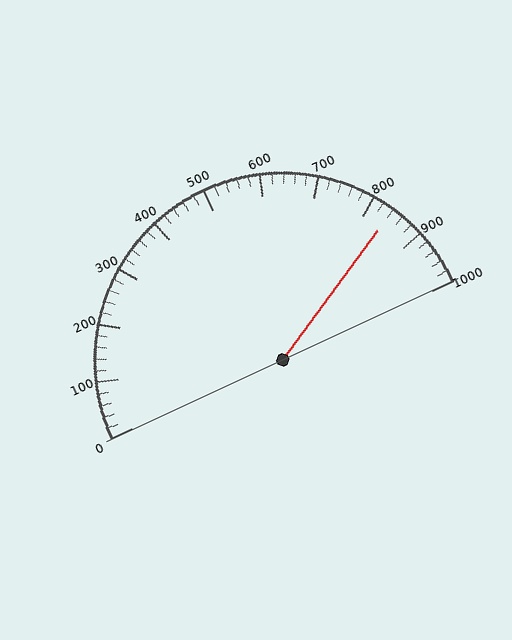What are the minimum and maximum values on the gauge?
The gauge ranges from 0 to 1000.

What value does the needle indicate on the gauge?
The needle indicates approximately 840.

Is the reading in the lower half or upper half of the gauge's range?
The reading is in the upper half of the range (0 to 1000).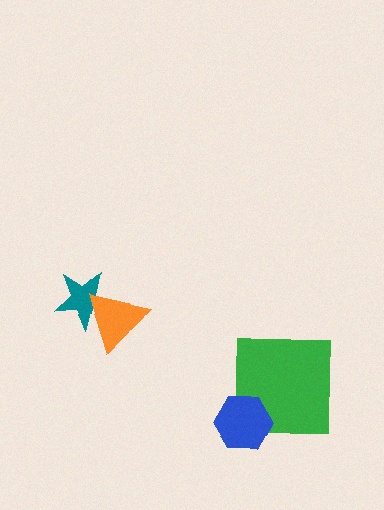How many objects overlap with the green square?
1 object overlaps with the green square.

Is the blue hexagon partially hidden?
No, no other shape covers it.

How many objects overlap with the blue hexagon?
1 object overlaps with the blue hexagon.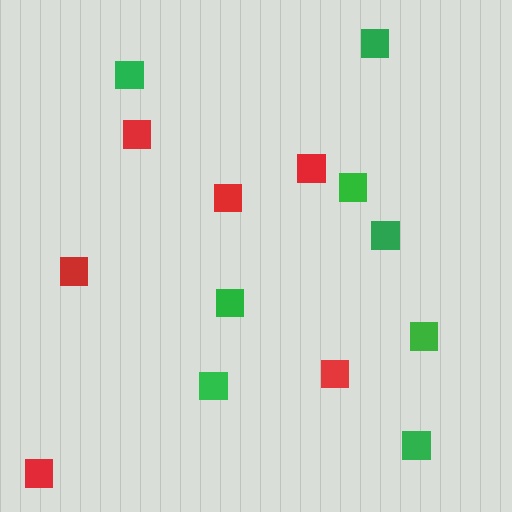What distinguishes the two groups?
There are 2 groups: one group of green squares (8) and one group of red squares (6).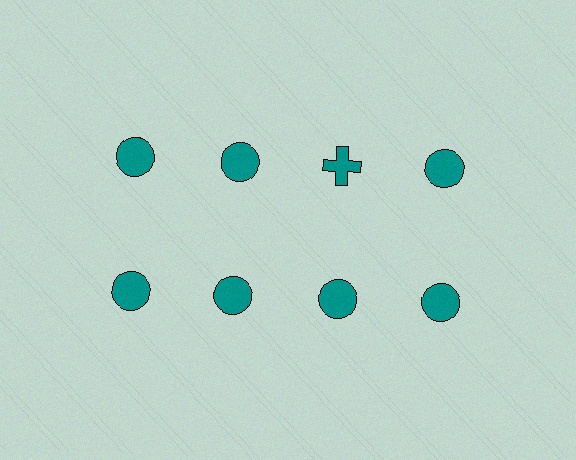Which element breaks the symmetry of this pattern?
The teal cross in the top row, center column breaks the symmetry. All other shapes are teal circles.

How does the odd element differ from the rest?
It has a different shape: cross instead of circle.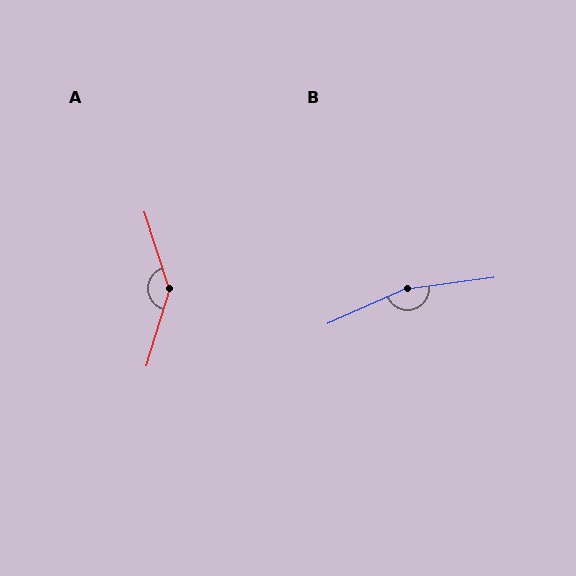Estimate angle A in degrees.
Approximately 145 degrees.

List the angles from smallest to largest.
A (145°), B (163°).